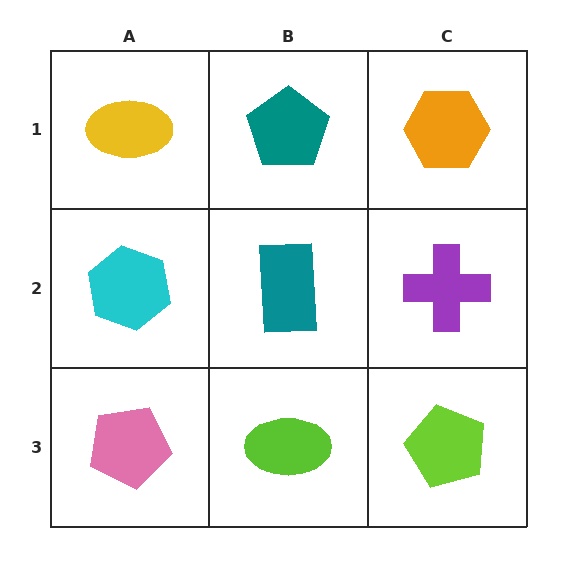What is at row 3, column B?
A lime ellipse.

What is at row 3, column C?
A lime pentagon.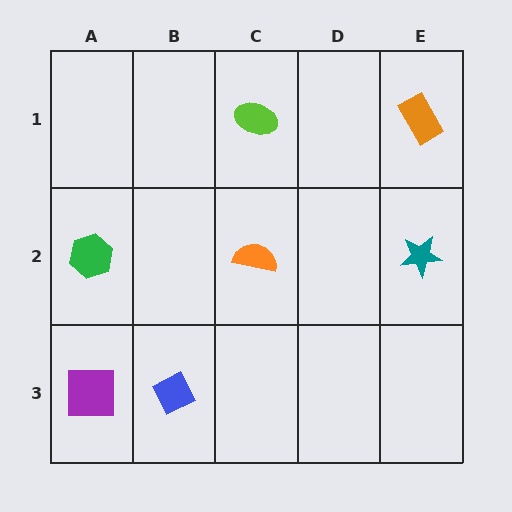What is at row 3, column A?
A purple square.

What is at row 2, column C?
An orange semicircle.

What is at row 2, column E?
A teal star.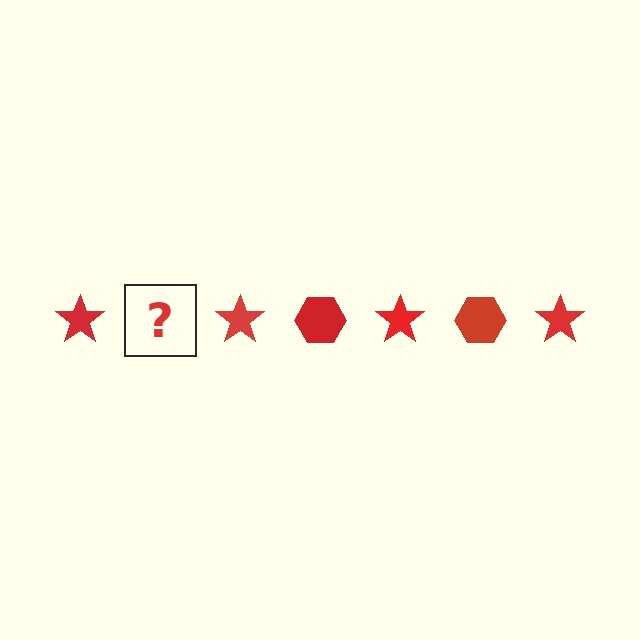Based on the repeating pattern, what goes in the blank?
The blank should be a red hexagon.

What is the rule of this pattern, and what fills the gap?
The rule is that the pattern cycles through star, hexagon shapes in red. The gap should be filled with a red hexagon.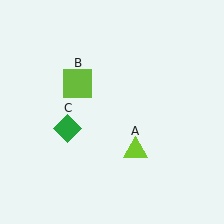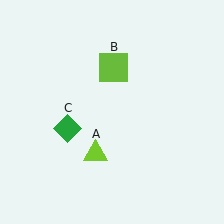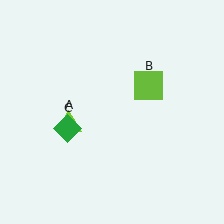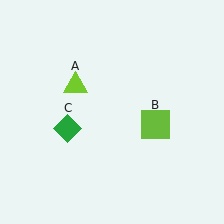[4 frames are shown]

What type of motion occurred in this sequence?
The lime triangle (object A), lime square (object B) rotated clockwise around the center of the scene.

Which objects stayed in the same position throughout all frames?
Green diamond (object C) remained stationary.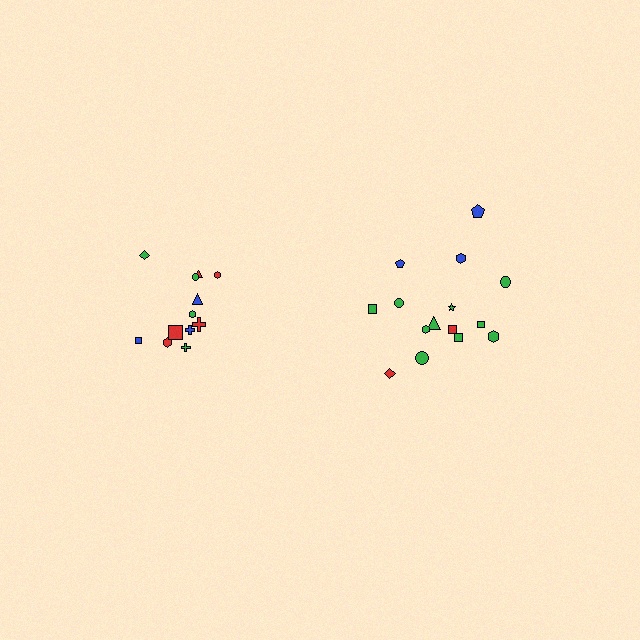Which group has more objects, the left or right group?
The right group.